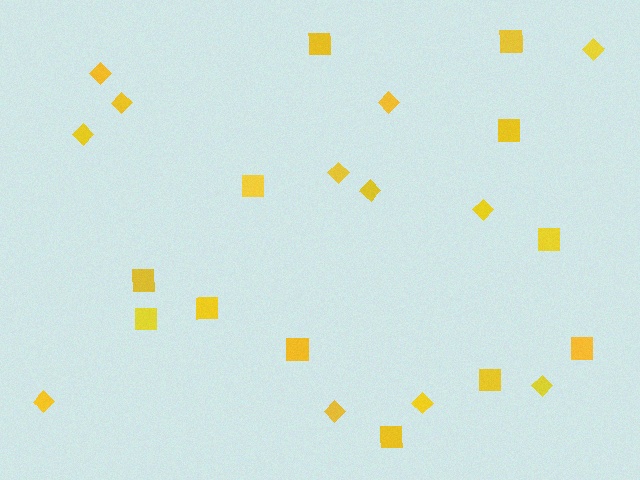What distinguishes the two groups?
There are 2 groups: one group of diamonds (12) and one group of squares (12).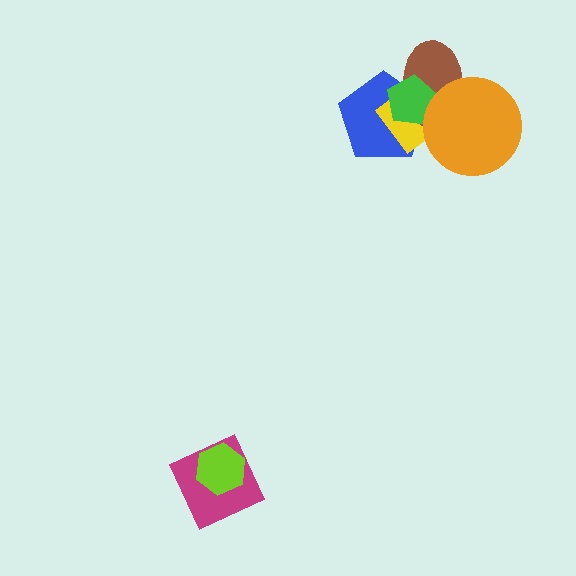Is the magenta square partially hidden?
Yes, it is partially covered by another shape.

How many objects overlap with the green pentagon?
4 objects overlap with the green pentagon.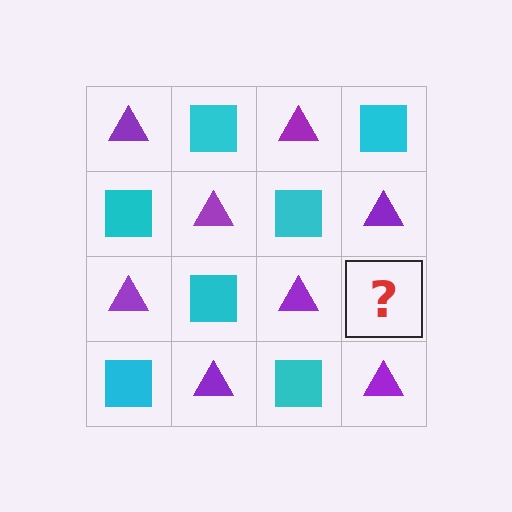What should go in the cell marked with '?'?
The missing cell should contain a cyan square.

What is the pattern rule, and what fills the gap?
The rule is that it alternates purple triangle and cyan square in a checkerboard pattern. The gap should be filled with a cyan square.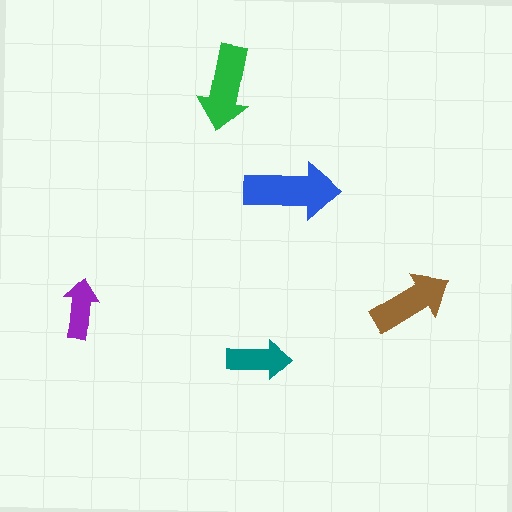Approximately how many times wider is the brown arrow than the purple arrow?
About 1.5 times wider.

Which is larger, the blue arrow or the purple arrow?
The blue one.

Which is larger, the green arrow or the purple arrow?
The green one.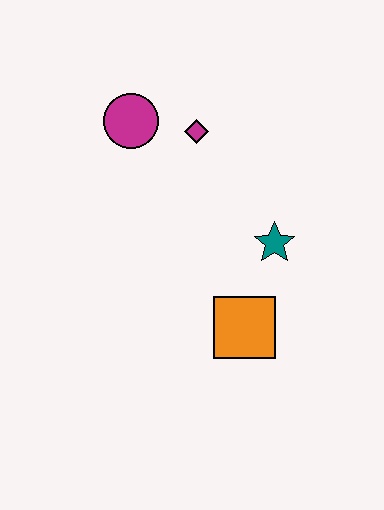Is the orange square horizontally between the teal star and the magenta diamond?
Yes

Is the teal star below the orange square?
No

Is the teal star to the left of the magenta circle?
No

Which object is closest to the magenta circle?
The magenta diamond is closest to the magenta circle.